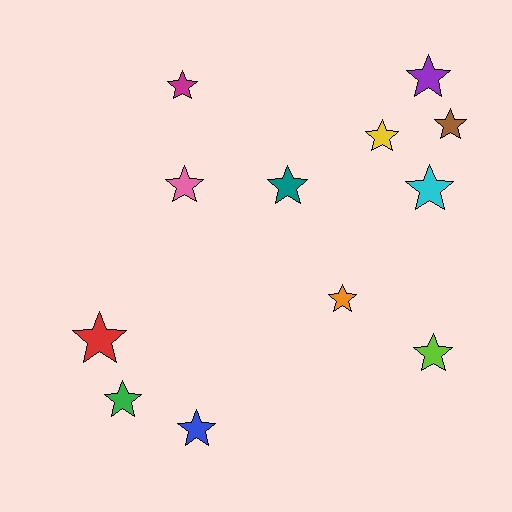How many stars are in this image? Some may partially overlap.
There are 12 stars.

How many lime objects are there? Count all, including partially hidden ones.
There is 1 lime object.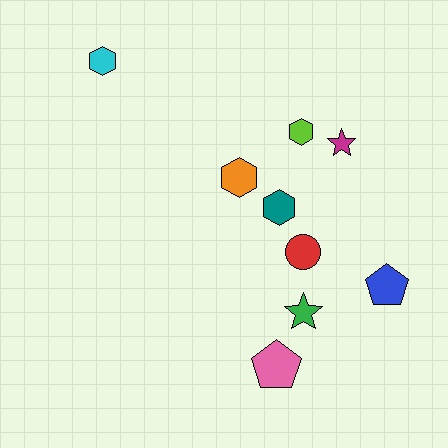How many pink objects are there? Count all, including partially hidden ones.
There is 1 pink object.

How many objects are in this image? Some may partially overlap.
There are 9 objects.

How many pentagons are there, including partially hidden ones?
There are 2 pentagons.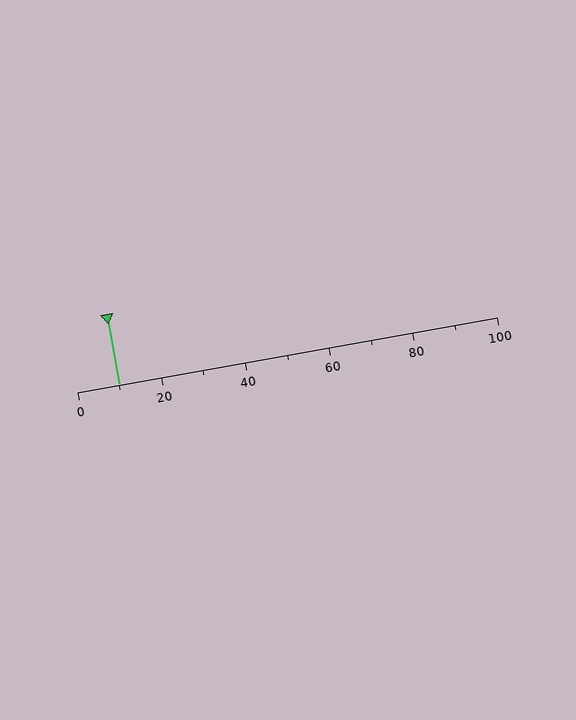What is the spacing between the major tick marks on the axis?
The major ticks are spaced 20 apart.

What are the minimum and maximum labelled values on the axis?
The axis runs from 0 to 100.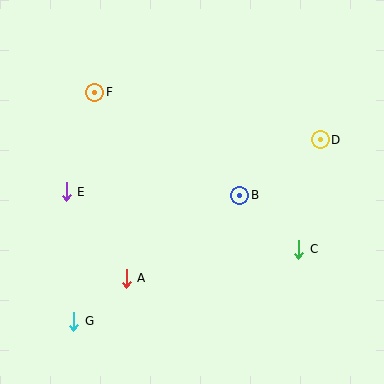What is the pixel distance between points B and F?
The distance between B and F is 178 pixels.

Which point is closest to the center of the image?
Point B at (240, 195) is closest to the center.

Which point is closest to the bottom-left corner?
Point G is closest to the bottom-left corner.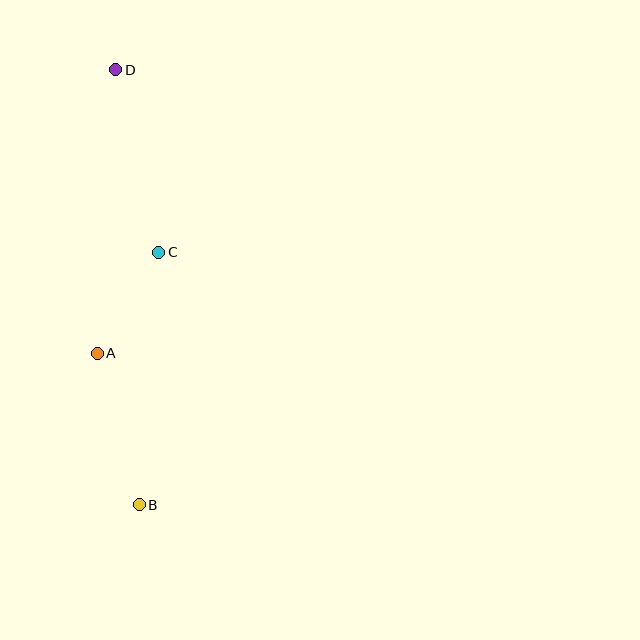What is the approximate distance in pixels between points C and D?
The distance between C and D is approximately 187 pixels.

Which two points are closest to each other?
Points A and C are closest to each other.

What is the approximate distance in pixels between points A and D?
The distance between A and D is approximately 284 pixels.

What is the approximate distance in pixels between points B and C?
The distance between B and C is approximately 254 pixels.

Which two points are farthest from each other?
Points B and D are farthest from each other.